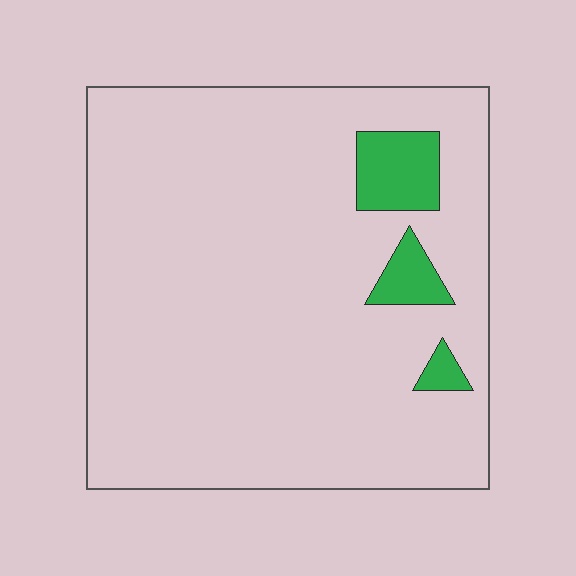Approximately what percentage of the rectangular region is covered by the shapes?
Approximately 5%.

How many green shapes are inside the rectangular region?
3.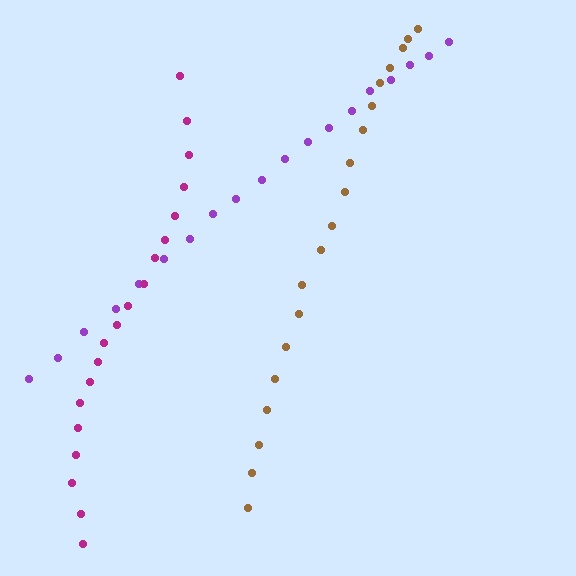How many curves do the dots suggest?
There are 3 distinct paths.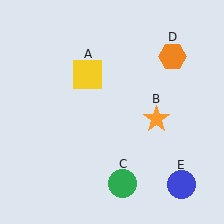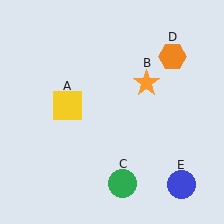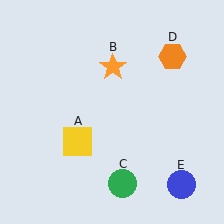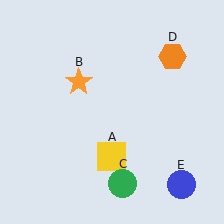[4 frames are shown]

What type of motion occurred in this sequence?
The yellow square (object A), orange star (object B) rotated counterclockwise around the center of the scene.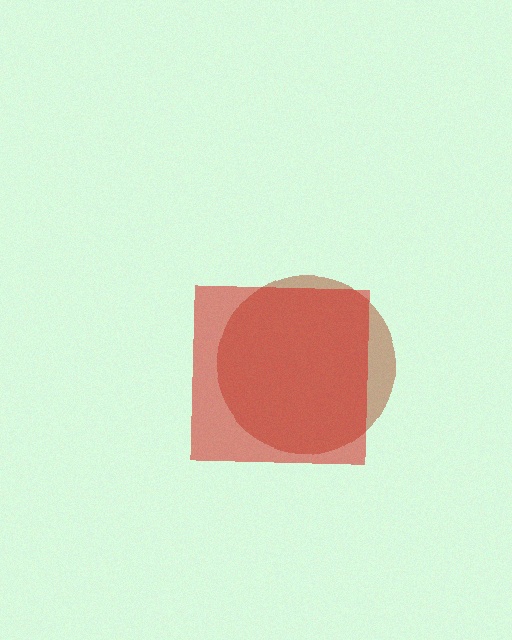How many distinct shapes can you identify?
There are 2 distinct shapes: a brown circle, a red square.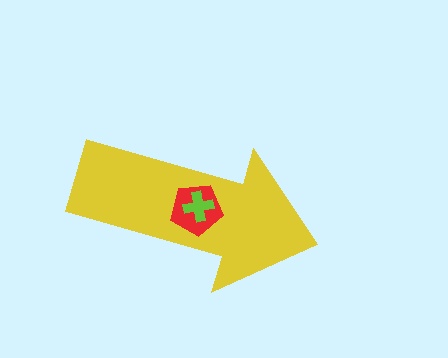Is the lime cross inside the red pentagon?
Yes.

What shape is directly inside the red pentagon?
The lime cross.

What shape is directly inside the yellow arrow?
The red pentagon.